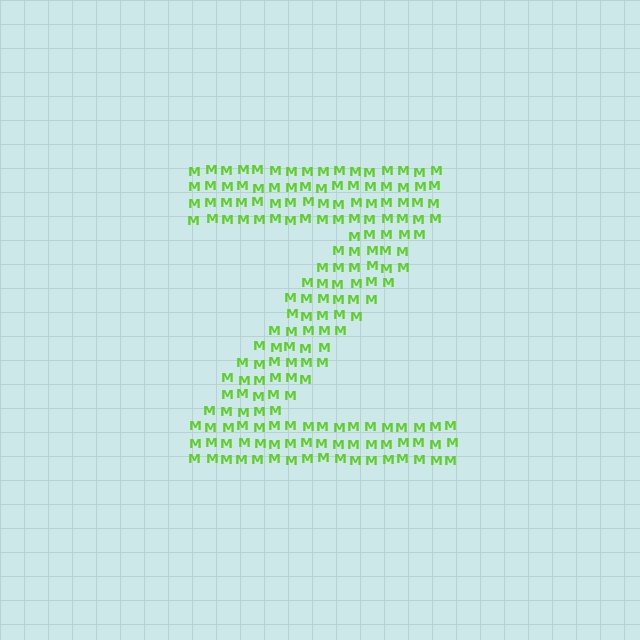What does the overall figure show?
The overall figure shows the letter Z.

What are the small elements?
The small elements are letter M's.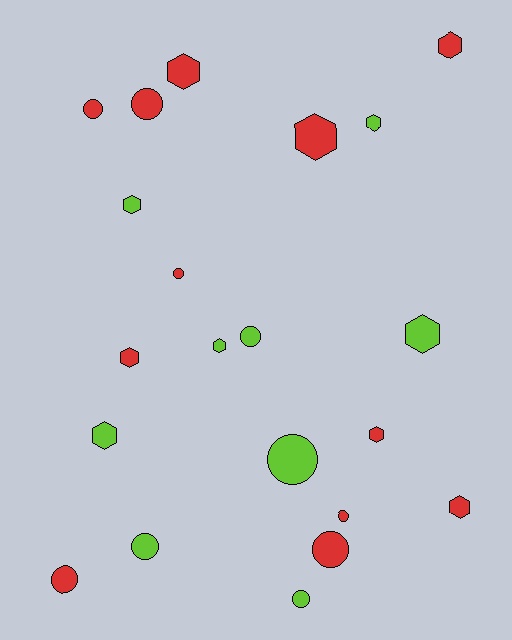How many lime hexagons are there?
There are 5 lime hexagons.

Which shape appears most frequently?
Hexagon, with 11 objects.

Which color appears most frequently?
Red, with 12 objects.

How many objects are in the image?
There are 21 objects.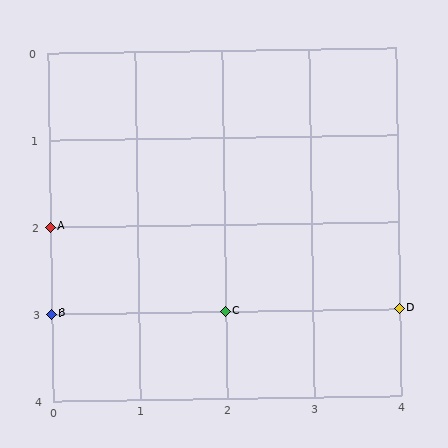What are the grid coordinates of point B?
Point B is at grid coordinates (0, 3).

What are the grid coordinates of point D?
Point D is at grid coordinates (4, 3).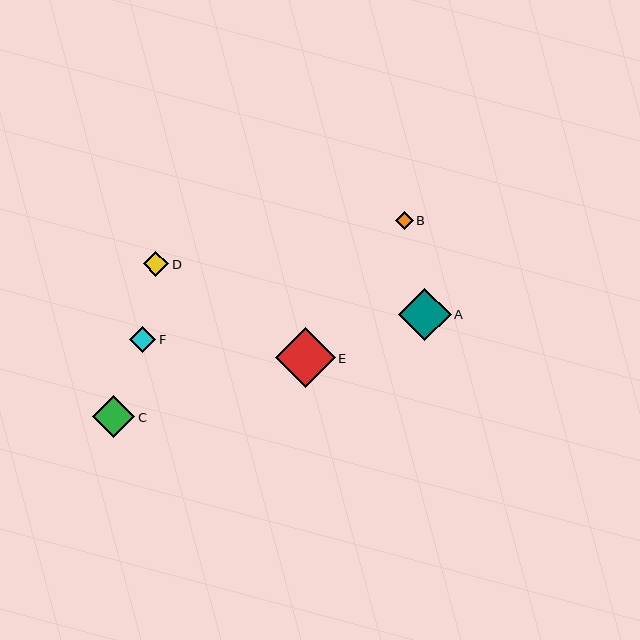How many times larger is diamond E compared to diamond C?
Diamond E is approximately 1.4 times the size of diamond C.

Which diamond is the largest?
Diamond E is the largest with a size of approximately 60 pixels.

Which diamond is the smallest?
Diamond B is the smallest with a size of approximately 18 pixels.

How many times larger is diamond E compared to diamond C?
Diamond E is approximately 1.4 times the size of diamond C.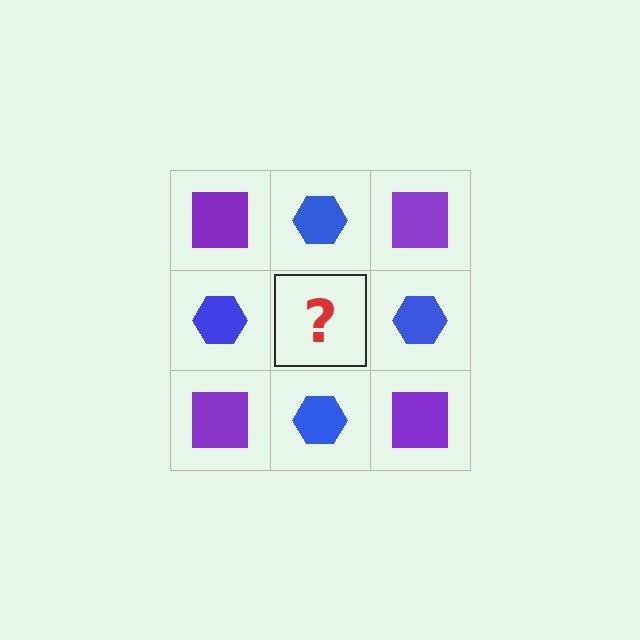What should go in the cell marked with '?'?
The missing cell should contain a purple square.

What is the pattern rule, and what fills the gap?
The rule is that it alternates purple square and blue hexagon in a checkerboard pattern. The gap should be filled with a purple square.